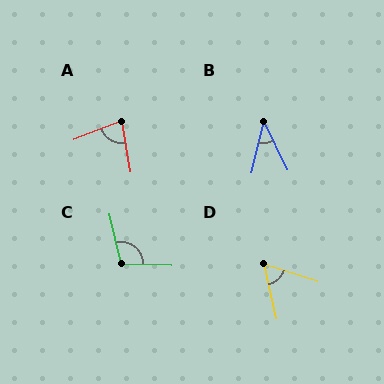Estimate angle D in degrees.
Approximately 59 degrees.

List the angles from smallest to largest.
B (40°), D (59°), A (78°), C (105°).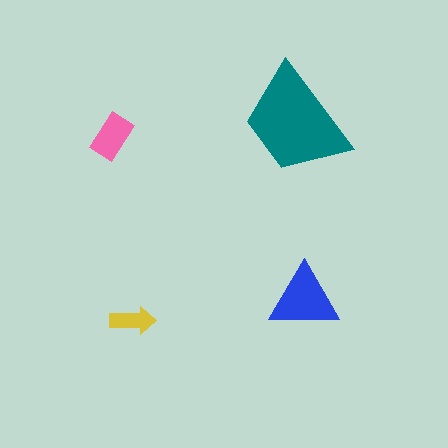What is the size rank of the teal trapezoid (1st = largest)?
1st.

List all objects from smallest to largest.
The yellow arrow, the pink rectangle, the blue triangle, the teal trapezoid.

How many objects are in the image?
There are 4 objects in the image.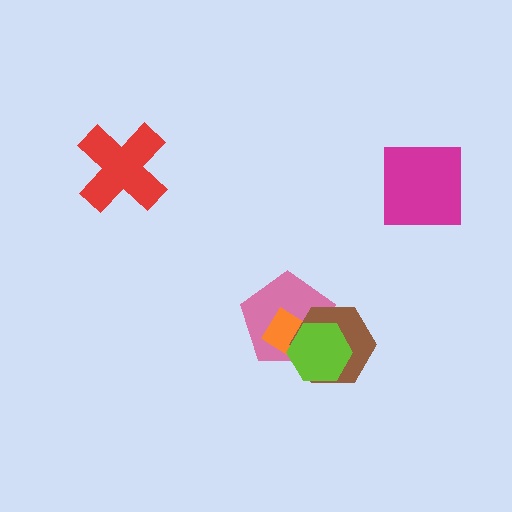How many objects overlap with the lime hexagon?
3 objects overlap with the lime hexagon.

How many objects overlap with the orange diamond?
3 objects overlap with the orange diamond.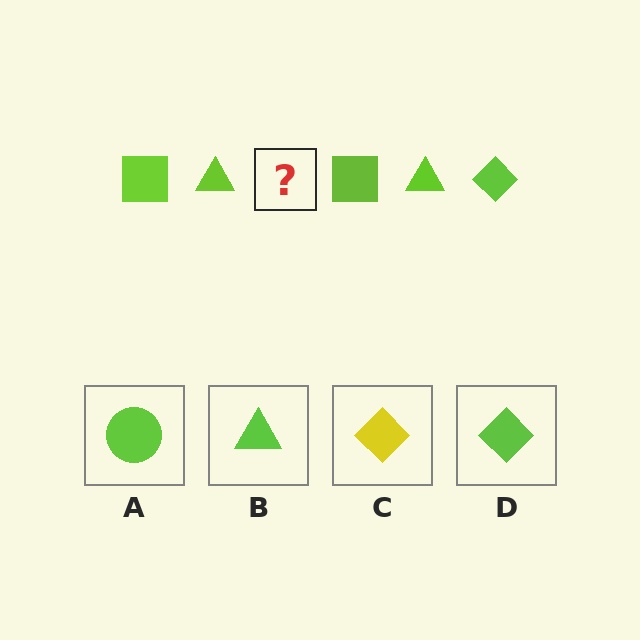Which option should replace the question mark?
Option D.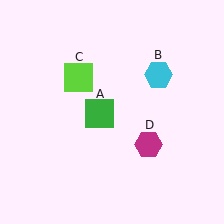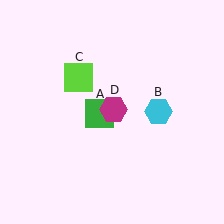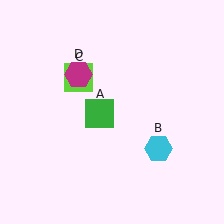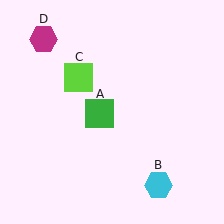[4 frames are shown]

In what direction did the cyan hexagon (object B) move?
The cyan hexagon (object B) moved down.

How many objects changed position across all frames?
2 objects changed position: cyan hexagon (object B), magenta hexagon (object D).